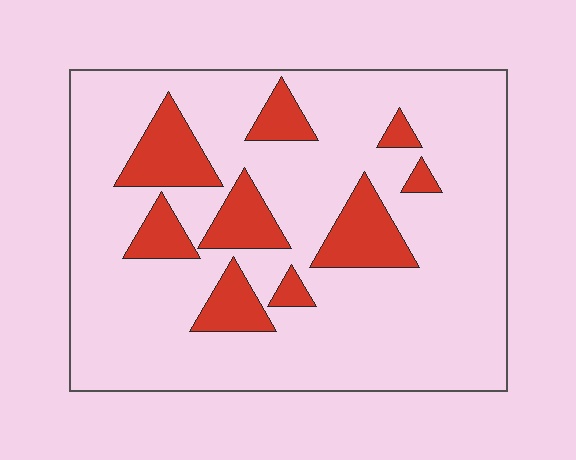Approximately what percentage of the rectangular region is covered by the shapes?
Approximately 20%.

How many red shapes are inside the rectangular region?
9.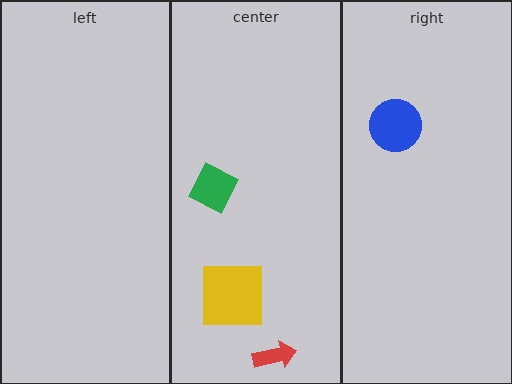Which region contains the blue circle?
The right region.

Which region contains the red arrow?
The center region.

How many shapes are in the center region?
3.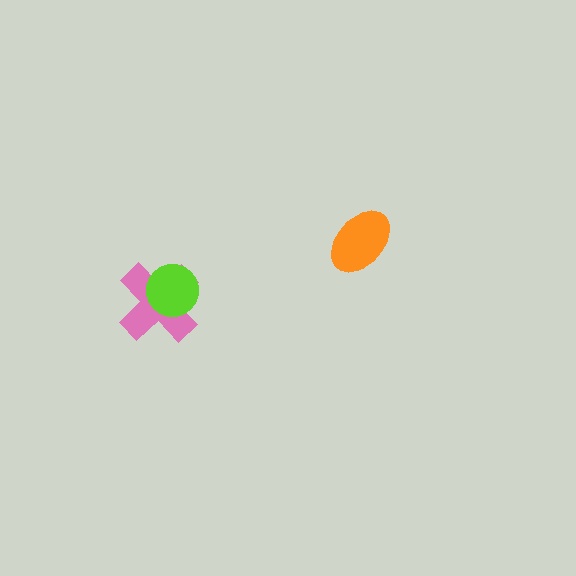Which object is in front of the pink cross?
The lime circle is in front of the pink cross.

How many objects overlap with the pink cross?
1 object overlaps with the pink cross.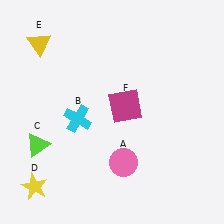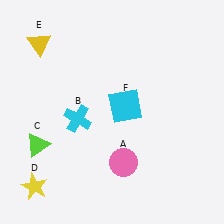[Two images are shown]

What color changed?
The square (F) changed from magenta in Image 1 to cyan in Image 2.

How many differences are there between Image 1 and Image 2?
There is 1 difference between the two images.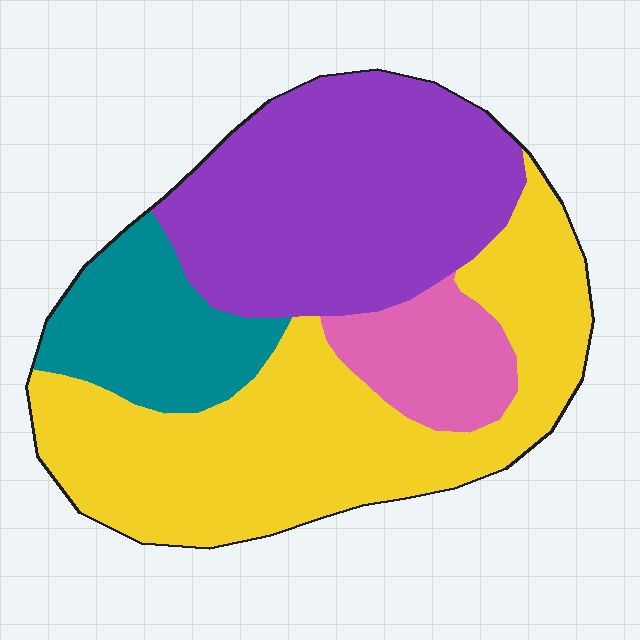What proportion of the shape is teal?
Teal covers 14% of the shape.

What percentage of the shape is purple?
Purple takes up between a third and a half of the shape.